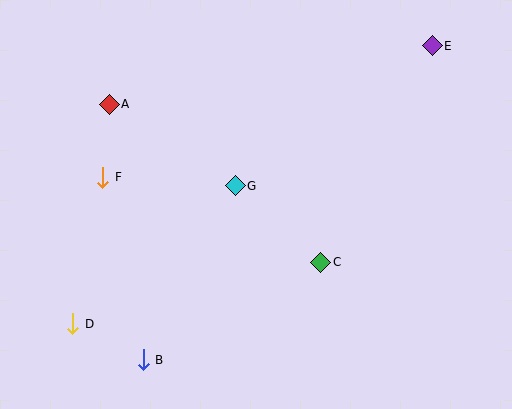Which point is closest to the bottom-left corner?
Point D is closest to the bottom-left corner.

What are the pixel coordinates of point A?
Point A is at (109, 104).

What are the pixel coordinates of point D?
Point D is at (73, 324).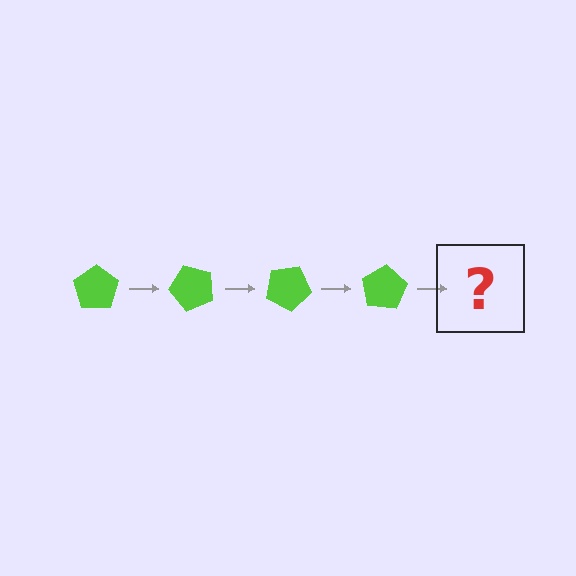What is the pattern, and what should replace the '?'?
The pattern is that the pentagon rotates 50 degrees each step. The '?' should be a lime pentagon rotated 200 degrees.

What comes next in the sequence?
The next element should be a lime pentagon rotated 200 degrees.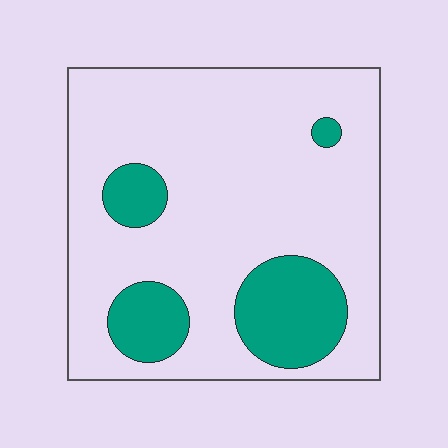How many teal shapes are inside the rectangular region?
4.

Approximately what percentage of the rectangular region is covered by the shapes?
Approximately 20%.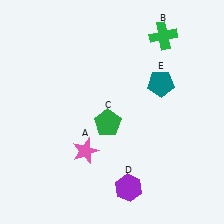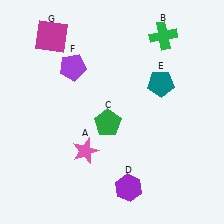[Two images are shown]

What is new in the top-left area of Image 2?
A purple pentagon (F) was added in the top-left area of Image 2.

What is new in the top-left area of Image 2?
A magenta square (G) was added in the top-left area of Image 2.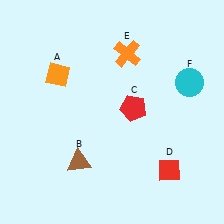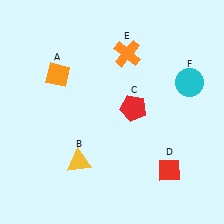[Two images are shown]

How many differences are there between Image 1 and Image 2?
There is 1 difference between the two images.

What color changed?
The triangle (B) changed from brown in Image 1 to yellow in Image 2.